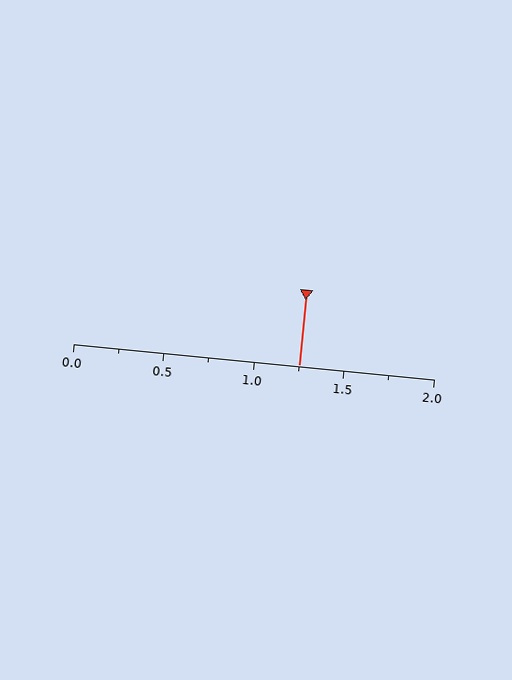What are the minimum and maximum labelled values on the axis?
The axis runs from 0.0 to 2.0.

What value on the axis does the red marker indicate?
The marker indicates approximately 1.25.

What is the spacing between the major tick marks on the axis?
The major ticks are spaced 0.5 apart.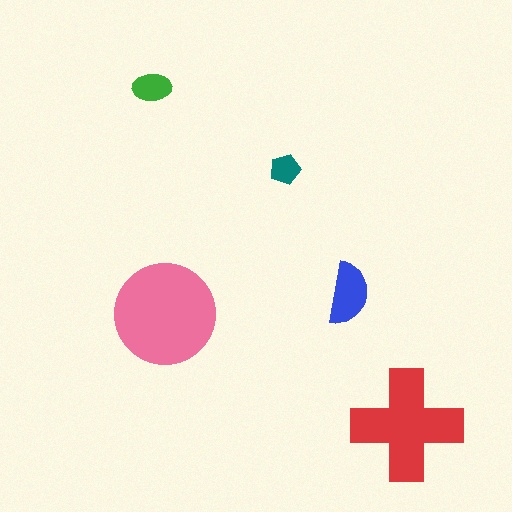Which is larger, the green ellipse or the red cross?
The red cross.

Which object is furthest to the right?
The red cross is rightmost.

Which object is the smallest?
The teal pentagon.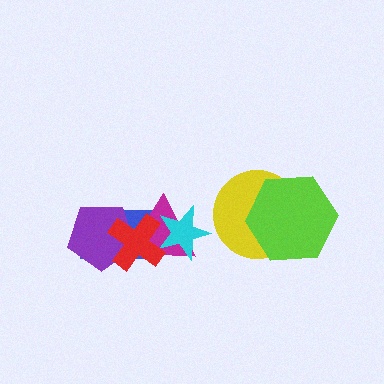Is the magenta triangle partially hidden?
Yes, it is partially covered by another shape.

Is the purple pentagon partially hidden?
Yes, it is partially covered by another shape.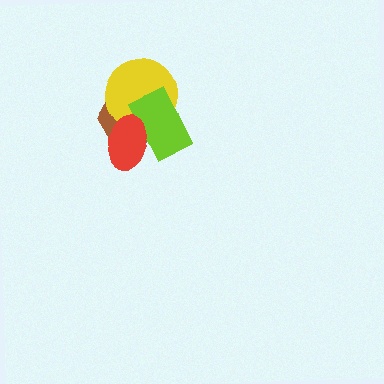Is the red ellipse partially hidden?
No, no other shape covers it.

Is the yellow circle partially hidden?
Yes, it is partially covered by another shape.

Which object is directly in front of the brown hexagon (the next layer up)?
The yellow circle is directly in front of the brown hexagon.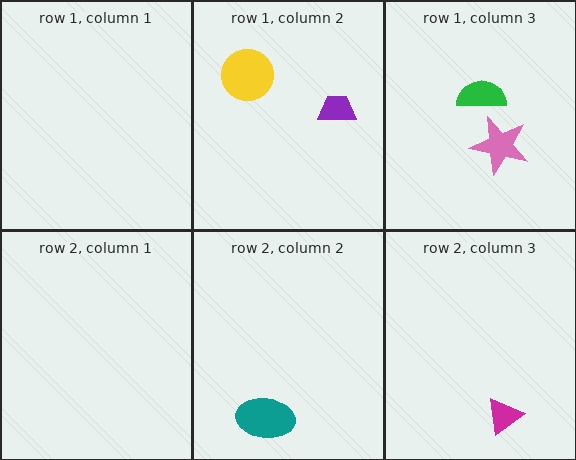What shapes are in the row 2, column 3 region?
The magenta triangle.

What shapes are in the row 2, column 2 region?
The teal ellipse.